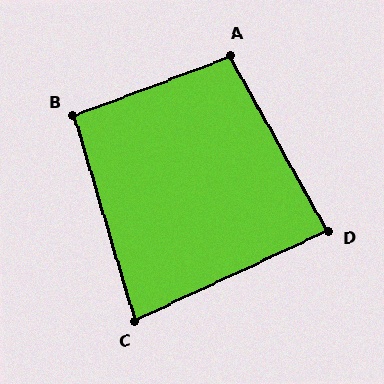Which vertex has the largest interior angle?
A, at approximately 98 degrees.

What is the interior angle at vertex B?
Approximately 94 degrees (approximately right).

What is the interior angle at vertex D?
Approximately 86 degrees (approximately right).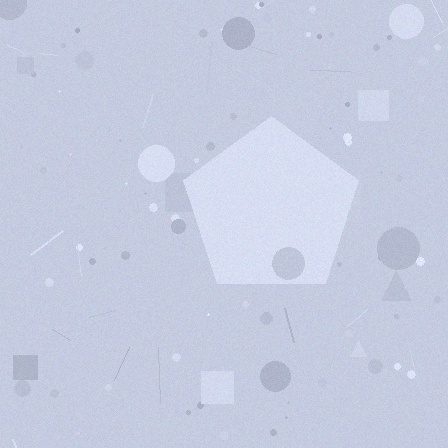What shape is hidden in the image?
A pentagon is hidden in the image.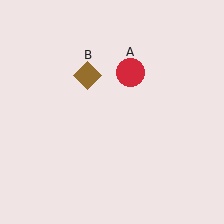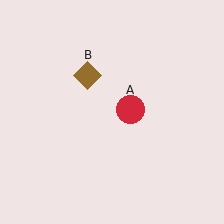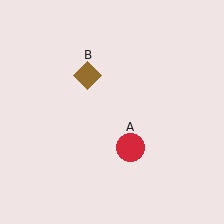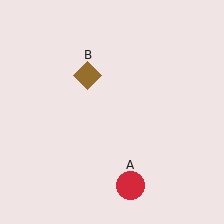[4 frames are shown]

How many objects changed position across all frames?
1 object changed position: red circle (object A).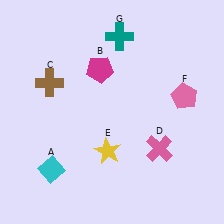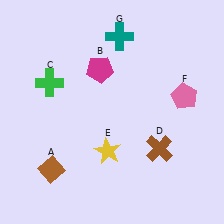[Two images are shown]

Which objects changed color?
A changed from cyan to brown. C changed from brown to green. D changed from pink to brown.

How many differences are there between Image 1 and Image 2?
There are 3 differences between the two images.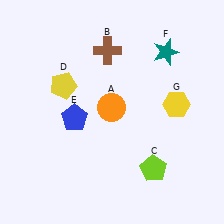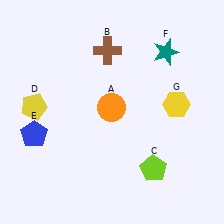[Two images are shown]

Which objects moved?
The objects that moved are: the yellow pentagon (D), the blue pentagon (E).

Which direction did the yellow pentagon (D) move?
The yellow pentagon (D) moved left.